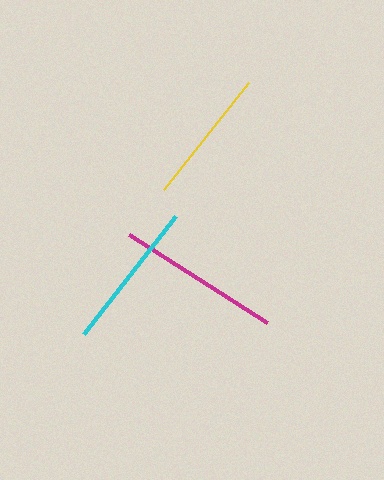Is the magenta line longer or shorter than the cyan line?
The magenta line is longer than the cyan line.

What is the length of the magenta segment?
The magenta segment is approximately 164 pixels long.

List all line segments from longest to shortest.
From longest to shortest: magenta, cyan, yellow.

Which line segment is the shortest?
The yellow line is the shortest at approximately 137 pixels.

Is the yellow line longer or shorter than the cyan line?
The cyan line is longer than the yellow line.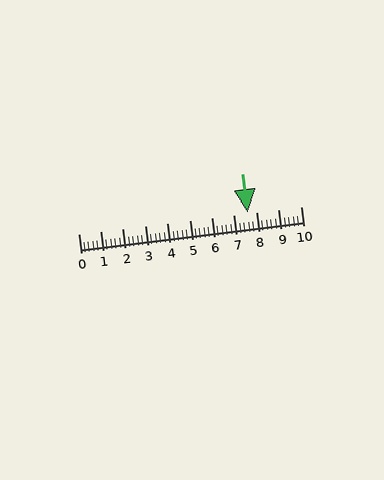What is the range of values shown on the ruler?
The ruler shows values from 0 to 10.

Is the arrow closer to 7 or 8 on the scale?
The arrow is closer to 8.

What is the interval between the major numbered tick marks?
The major tick marks are spaced 1 units apart.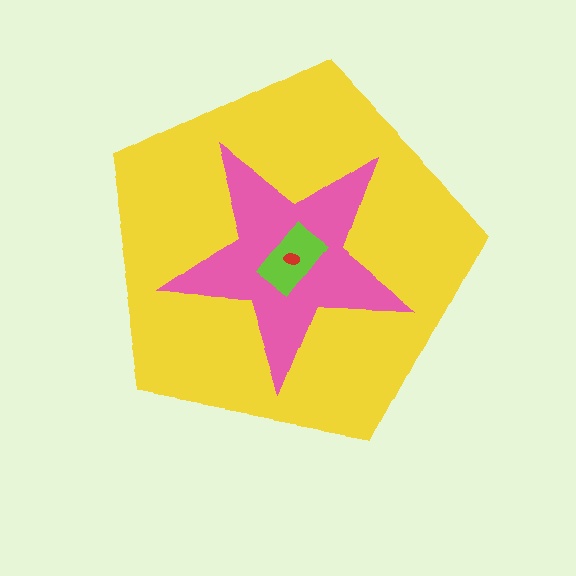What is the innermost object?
The red ellipse.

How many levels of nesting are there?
4.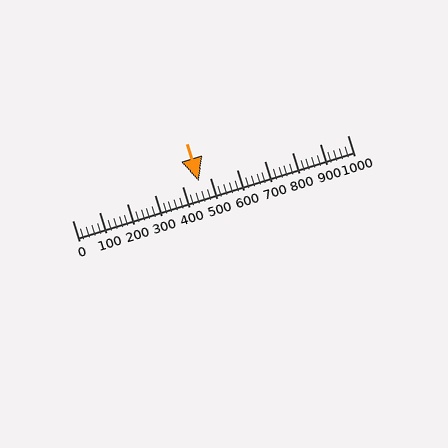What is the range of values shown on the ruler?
The ruler shows values from 0 to 1000.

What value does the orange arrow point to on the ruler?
The orange arrow points to approximately 460.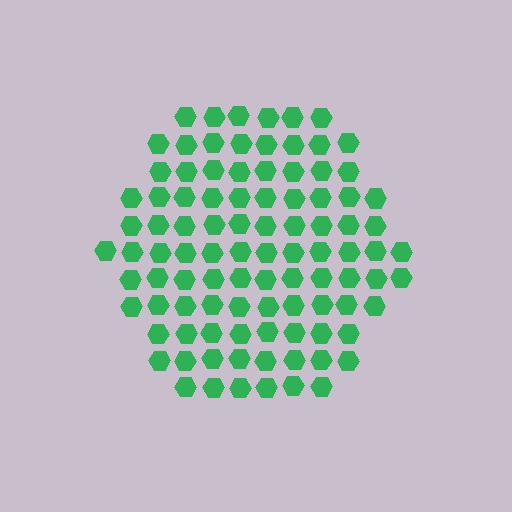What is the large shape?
The large shape is a hexagon.